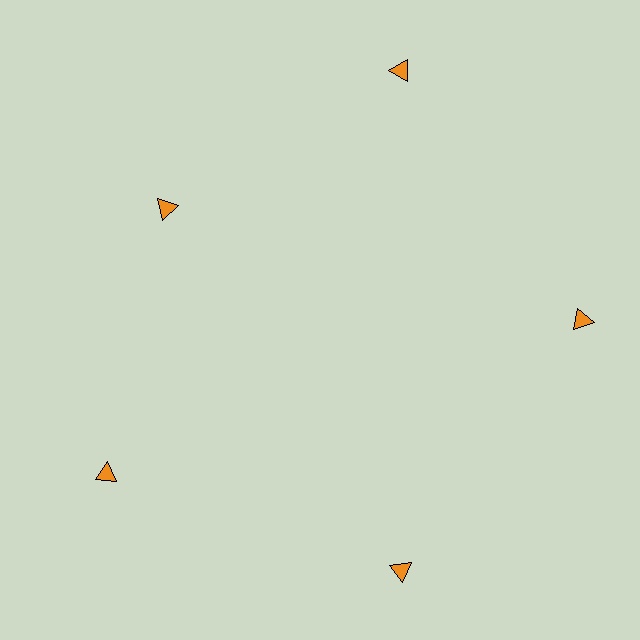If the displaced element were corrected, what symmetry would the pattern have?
It would have 5-fold rotational symmetry — the pattern would map onto itself every 72 degrees.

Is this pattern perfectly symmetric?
No. The 5 orange triangles are arranged in a ring, but one element near the 10 o'clock position is pulled inward toward the center, breaking the 5-fold rotational symmetry.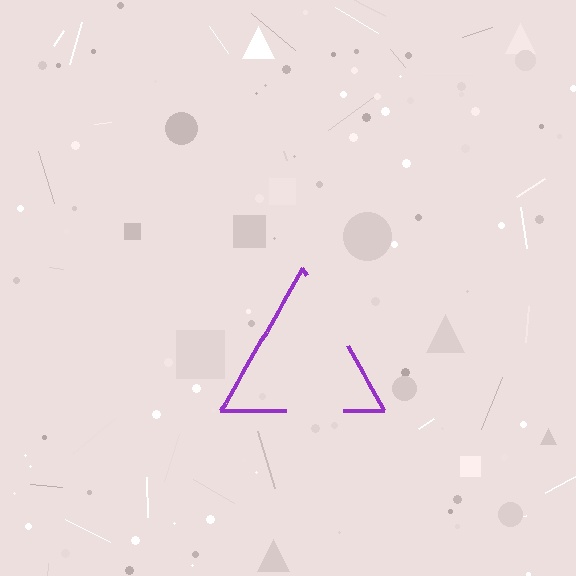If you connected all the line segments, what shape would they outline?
They would outline a triangle.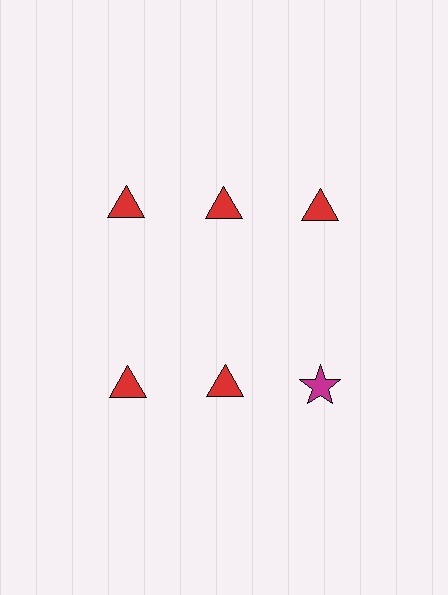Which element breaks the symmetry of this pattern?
The magenta star in the second row, center column breaks the symmetry. All other shapes are red triangles.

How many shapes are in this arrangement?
There are 6 shapes arranged in a grid pattern.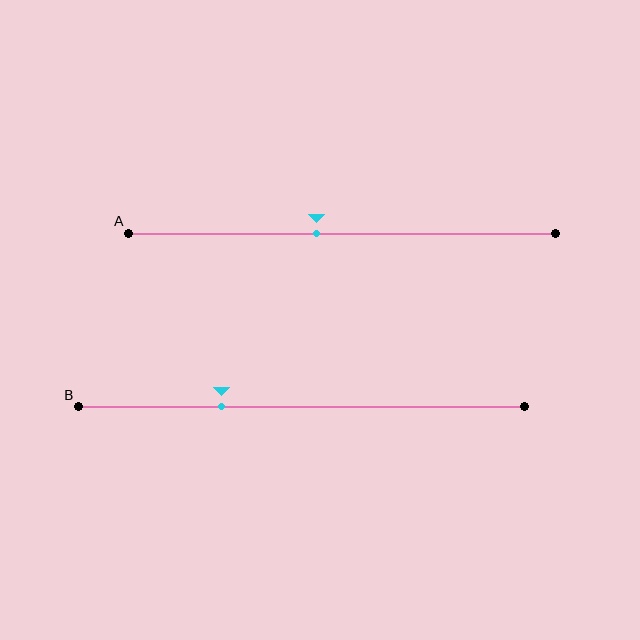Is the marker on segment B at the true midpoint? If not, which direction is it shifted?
No, the marker on segment B is shifted to the left by about 18% of the segment length.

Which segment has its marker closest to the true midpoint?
Segment A has its marker closest to the true midpoint.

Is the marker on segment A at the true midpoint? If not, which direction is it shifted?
No, the marker on segment A is shifted to the left by about 6% of the segment length.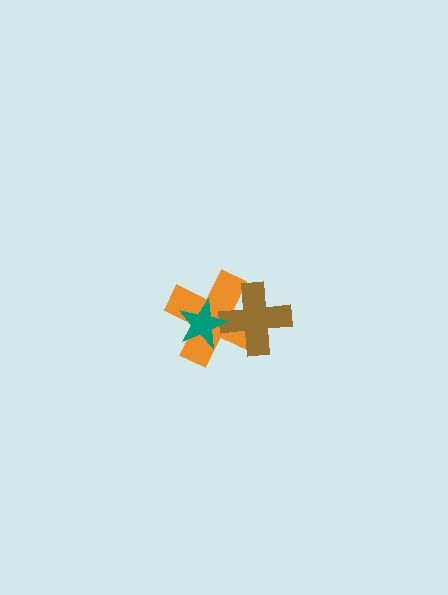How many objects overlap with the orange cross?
2 objects overlap with the orange cross.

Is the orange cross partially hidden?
Yes, it is partially covered by another shape.